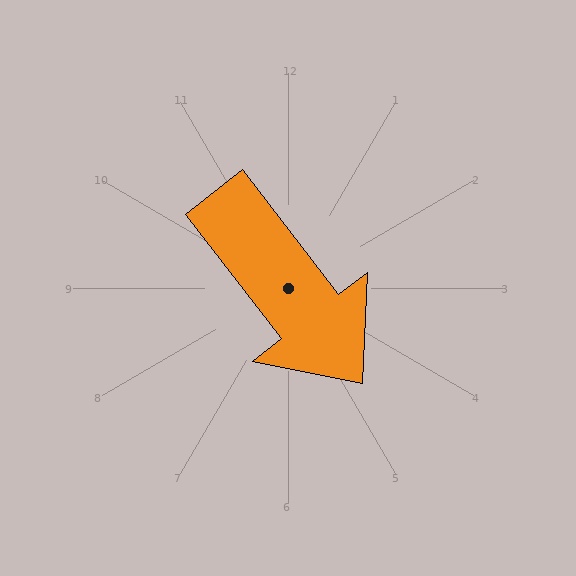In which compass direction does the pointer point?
Southeast.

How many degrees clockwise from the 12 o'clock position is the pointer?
Approximately 142 degrees.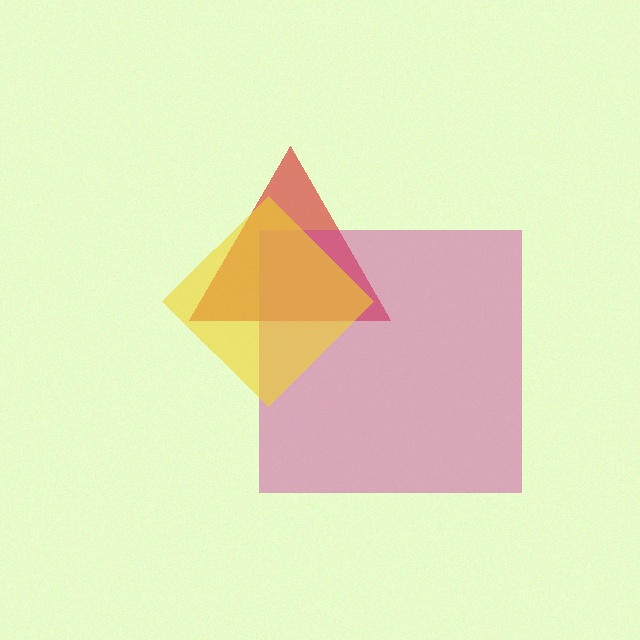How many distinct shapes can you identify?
There are 3 distinct shapes: a red triangle, a magenta square, a yellow diamond.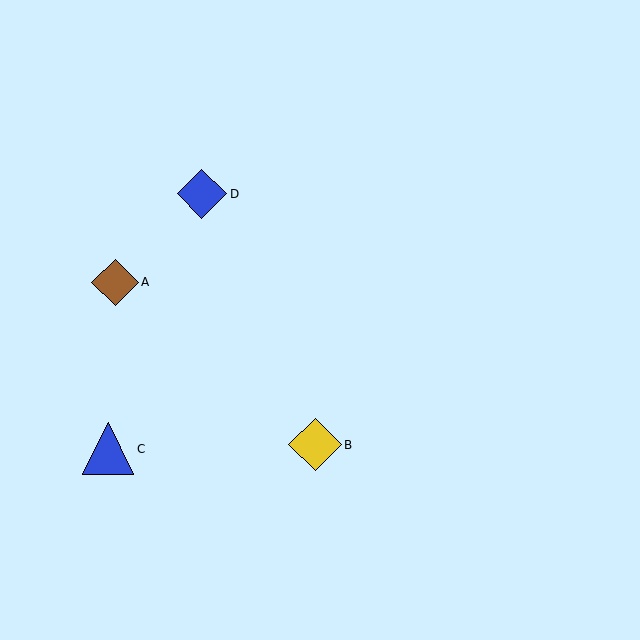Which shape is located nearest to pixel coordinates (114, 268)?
The brown diamond (labeled A) at (115, 282) is nearest to that location.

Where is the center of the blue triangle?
The center of the blue triangle is at (108, 449).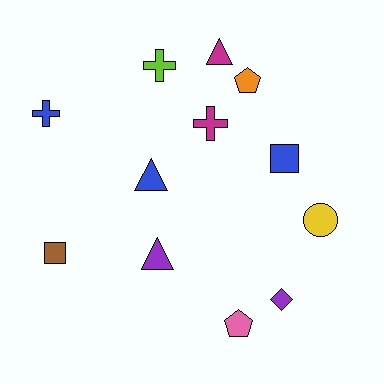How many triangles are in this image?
There are 3 triangles.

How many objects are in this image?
There are 12 objects.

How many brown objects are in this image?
There is 1 brown object.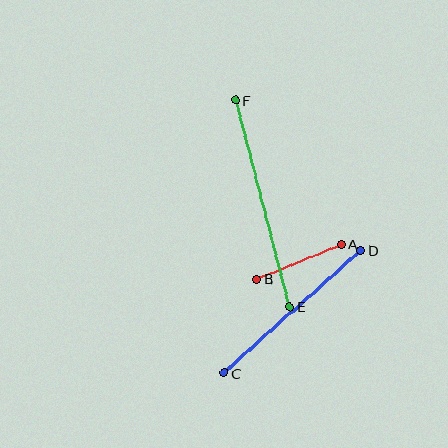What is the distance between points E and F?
The distance is approximately 213 pixels.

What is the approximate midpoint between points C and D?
The midpoint is at approximately (292, 312) pixels.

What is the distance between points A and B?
The distance is approximately 91 pixels.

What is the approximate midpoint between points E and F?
The midpoint is at approximately (263, 203) pixels.